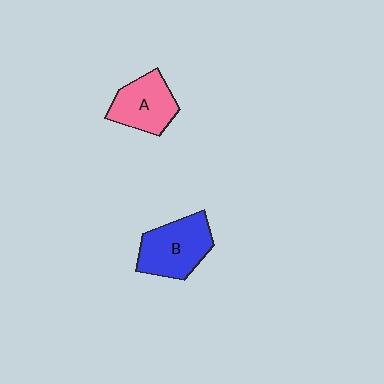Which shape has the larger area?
Shape B (blue).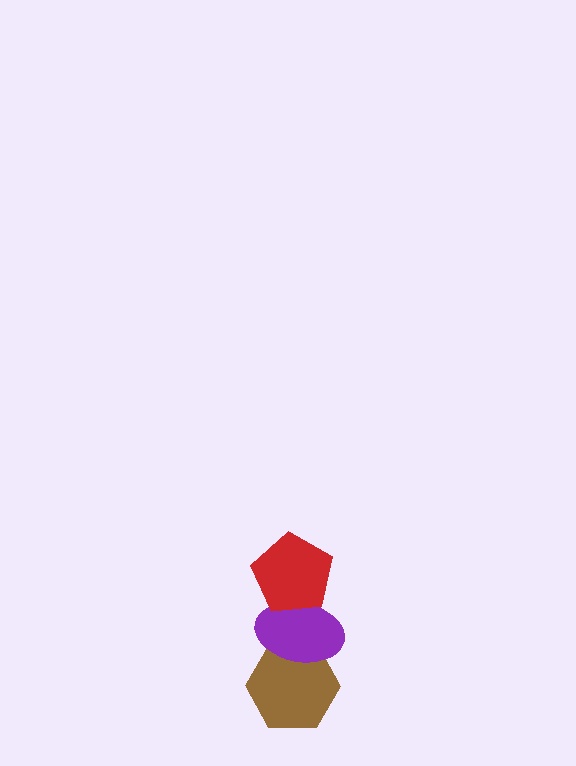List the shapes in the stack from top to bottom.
From top to bottom: the red pentagon, the purple ellipse, the brown hexagon.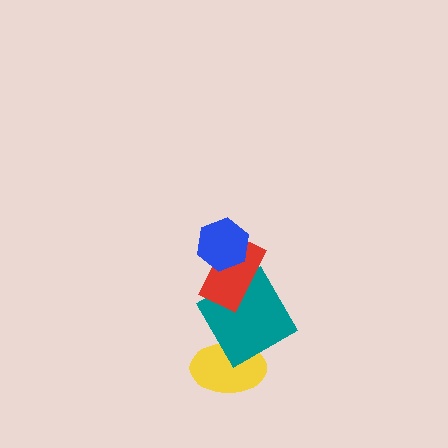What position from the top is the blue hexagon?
The blue hexagon is 1st from the top.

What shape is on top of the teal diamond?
The red rectangle is on top of the teal diamond.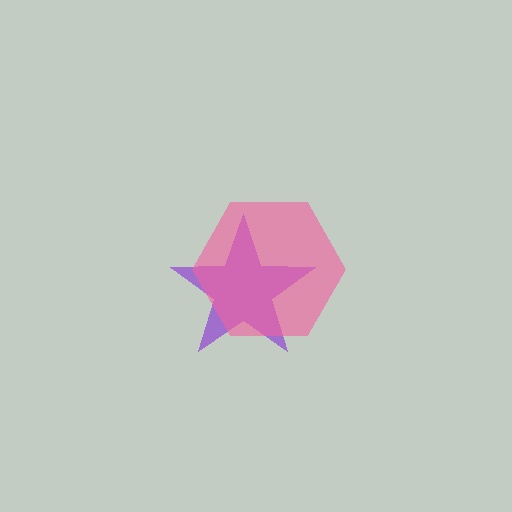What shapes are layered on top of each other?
The layered shapes are: a purple star, a pink hexagon.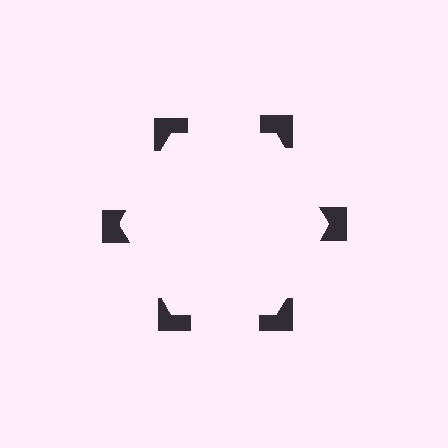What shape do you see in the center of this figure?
An illusory hexagon — its edges are inferred from the aligned wedge cuts in the notched squares, not physically drawn.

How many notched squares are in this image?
There are 6 — one at each vertex of the illusory hexagon.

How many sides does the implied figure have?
6 sides.